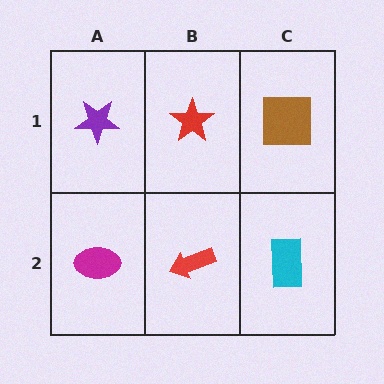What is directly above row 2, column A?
A purple star.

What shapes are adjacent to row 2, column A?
A purple star (row 1, column A), a red arrow (row 2, column B).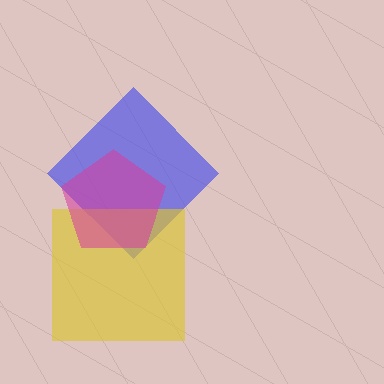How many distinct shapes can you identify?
There are 3 distinct shapes: a blue diamond, a yellow square, a magenta pentagon.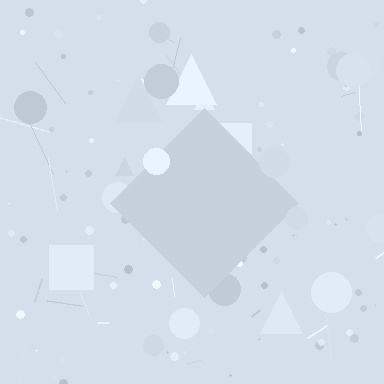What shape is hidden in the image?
A diamond is hidden in the image.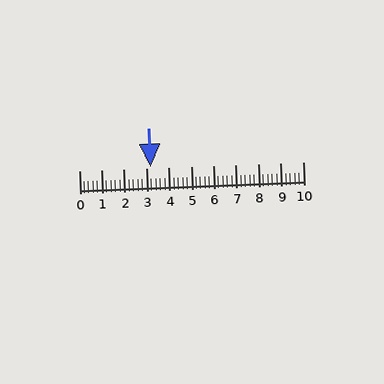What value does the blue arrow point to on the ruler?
The blue arrow points to approximately 3.2.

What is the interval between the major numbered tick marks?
The major tick marks are spaced 1 units apart.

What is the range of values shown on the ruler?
The ruler shows values from 0 to 10.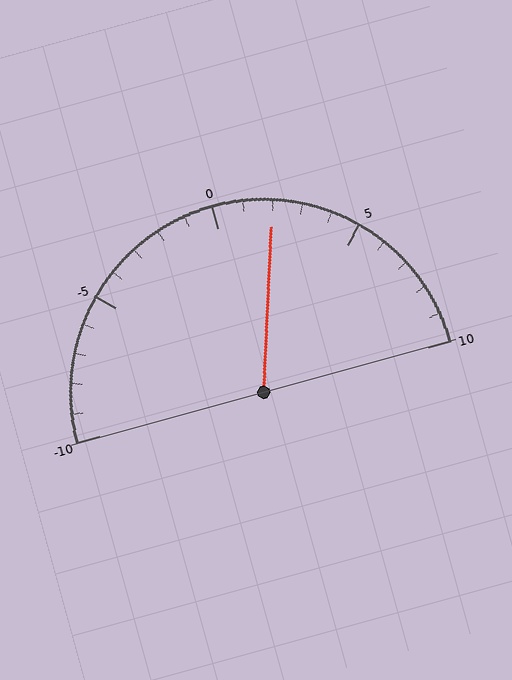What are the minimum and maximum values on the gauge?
The gauge ranges from -10 to 10.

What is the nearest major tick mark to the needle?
The nearest major tick mark is 0.